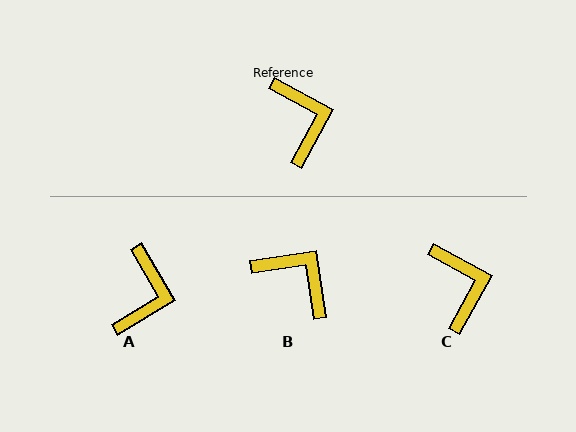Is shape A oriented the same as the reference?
No, it is off by about 31 degrees.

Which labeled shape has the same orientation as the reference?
C.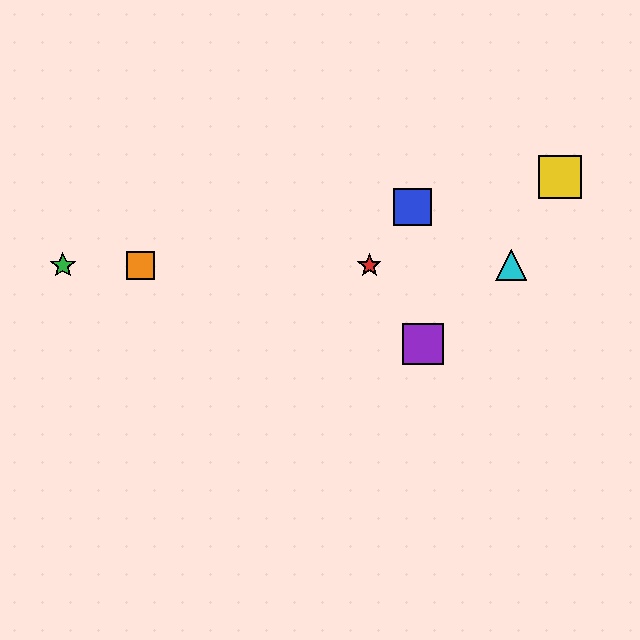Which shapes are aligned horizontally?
The red star, the green star, the orange square, the cyan triangle are aligned horizontally.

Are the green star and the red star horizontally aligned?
Yes, both are at y≈265.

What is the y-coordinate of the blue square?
The blue square is at y≈207.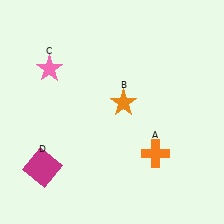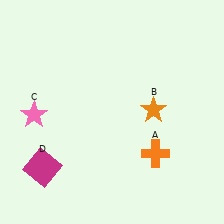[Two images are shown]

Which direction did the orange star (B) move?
The orange star (B) moved right.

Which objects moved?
The objects that moved are: the orange star (B), the pink star (C).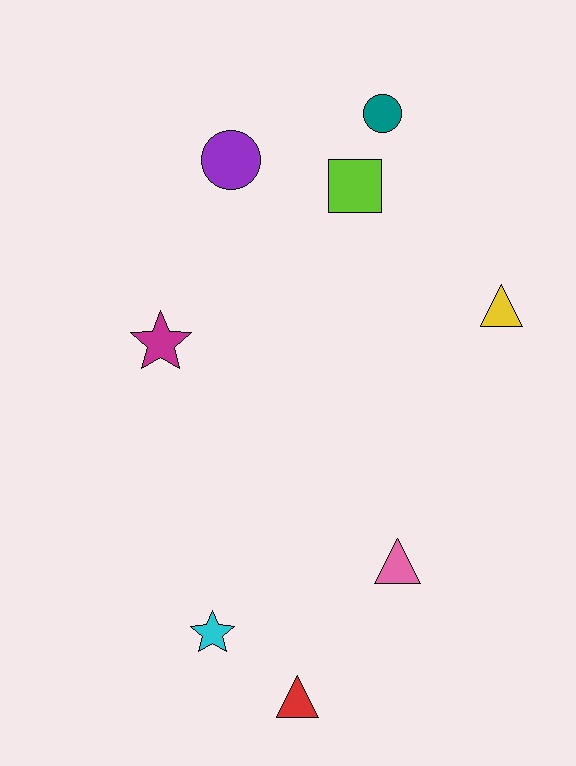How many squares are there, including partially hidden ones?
There is 1 square.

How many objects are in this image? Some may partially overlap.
There are 8 objects.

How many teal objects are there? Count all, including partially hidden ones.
There is 1 teal object.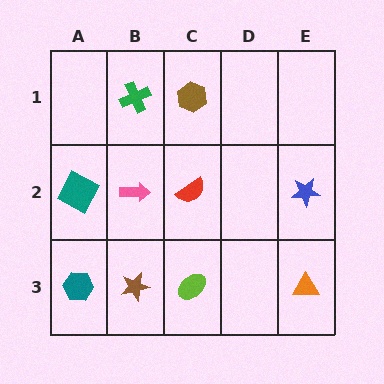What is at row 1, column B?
A green cross.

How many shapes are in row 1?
2 shapes.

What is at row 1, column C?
A brown hexagon.